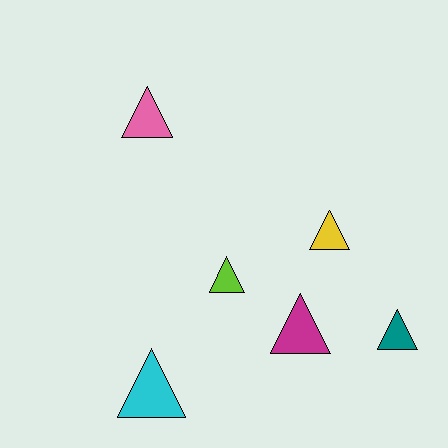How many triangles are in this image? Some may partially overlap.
There are 6 triangles.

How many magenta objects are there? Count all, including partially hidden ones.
There is 1 magenta object.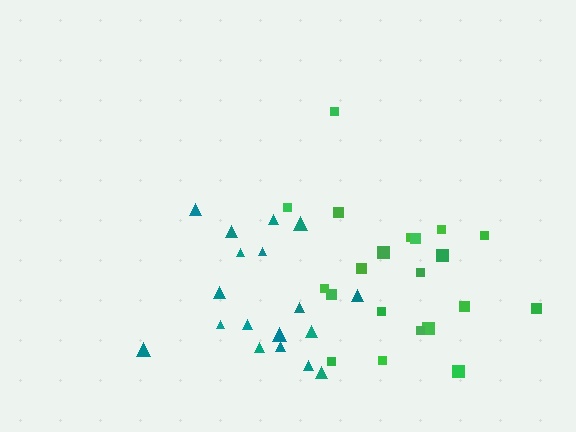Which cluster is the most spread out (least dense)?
Teal.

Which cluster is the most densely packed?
Green.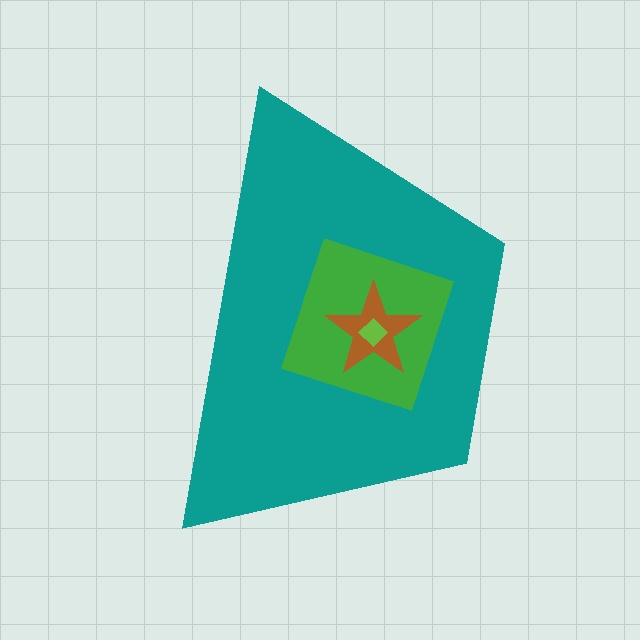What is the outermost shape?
The teal trapezoid.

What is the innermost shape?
The lime diamond.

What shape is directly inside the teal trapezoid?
The green square.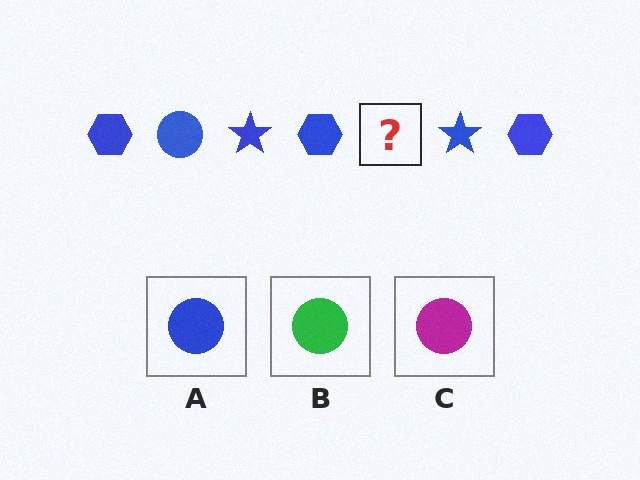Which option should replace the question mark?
Option A.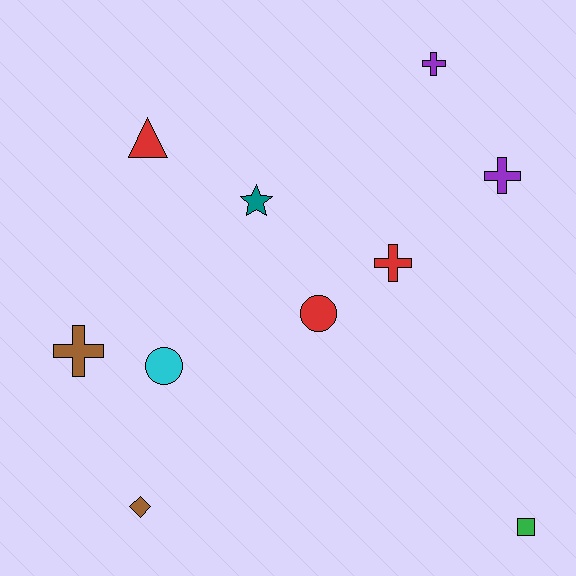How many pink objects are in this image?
There are no pink objects.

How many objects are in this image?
There are 10 objects.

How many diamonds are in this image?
There is 1 diamond.